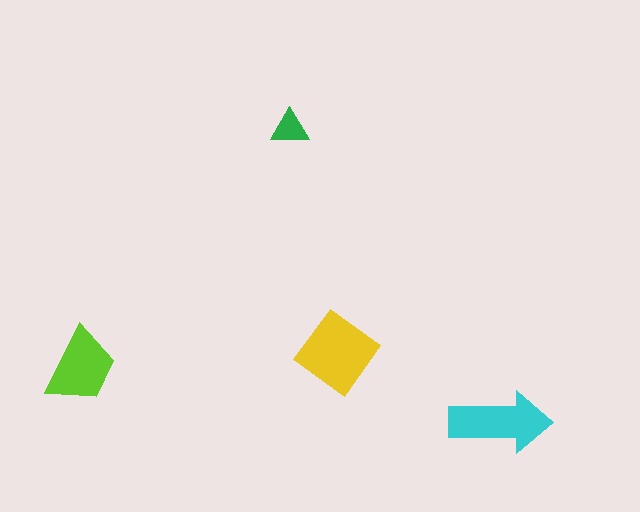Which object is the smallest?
The green triangle.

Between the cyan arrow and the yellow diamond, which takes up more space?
The yellow diamond.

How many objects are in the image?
There are 4 objects in the image.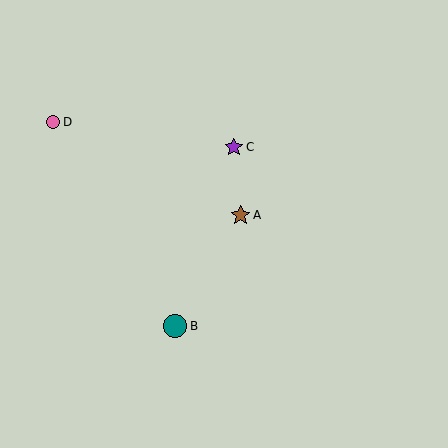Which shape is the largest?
The teal circle (labeled B) is the largest.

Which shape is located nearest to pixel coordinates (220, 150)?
The purple star (labeled C) at (234, 147) is nearest to that location.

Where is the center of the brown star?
The center of the brown star is at (241, 215).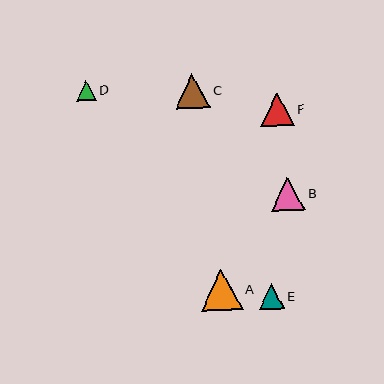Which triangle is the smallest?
Triangle D is the smallest with a size of approximately 20 pixels.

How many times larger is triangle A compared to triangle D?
Triangle A is approximately 2.1 times the size of triangle D.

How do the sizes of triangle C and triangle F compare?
Triangle C and triangle F are approximately the same size.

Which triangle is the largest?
Triangle A is the largest with a size of approximately 42 pixels.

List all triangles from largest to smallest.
From largest to smallest: A, C, B, F, E, D.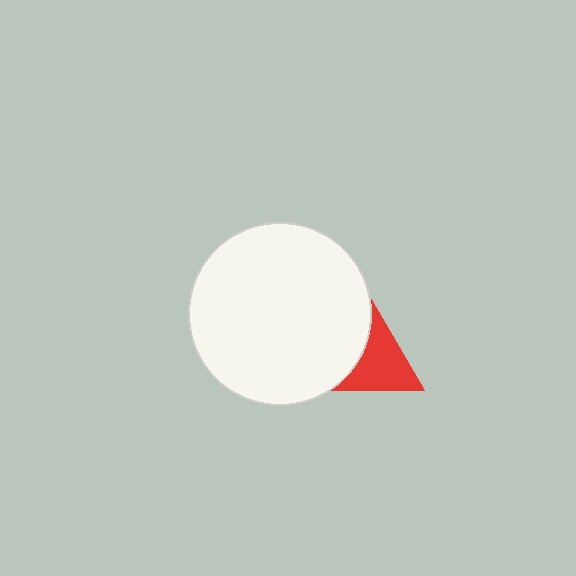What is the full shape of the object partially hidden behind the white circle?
The partially hidden object is a red triangle.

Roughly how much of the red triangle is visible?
Most of it is visible (roughly 69%).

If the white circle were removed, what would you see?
You would see the complete red triangle.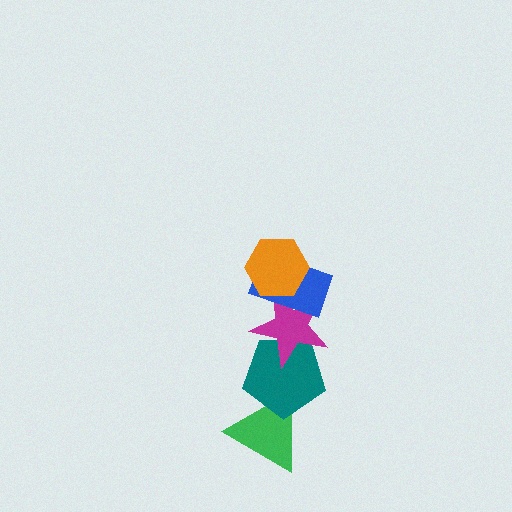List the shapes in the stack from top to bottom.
From top to bottom: the orange hexagon, the blue rectangle, the magenta star, the teal pentagon, the green triangle.